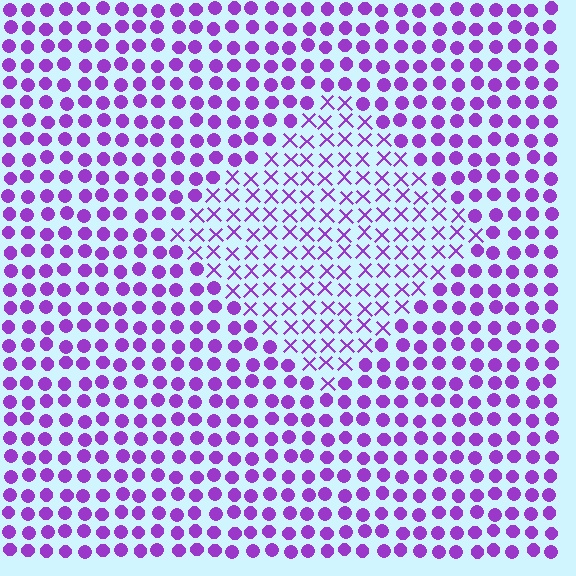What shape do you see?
I see a diamond.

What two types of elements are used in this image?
The image uses X marks inside the diamond region and circles outside it.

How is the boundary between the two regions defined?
The boundary is defined by a change in element shape: X marks inside vs. circles outside. All elements share the same color and spacing.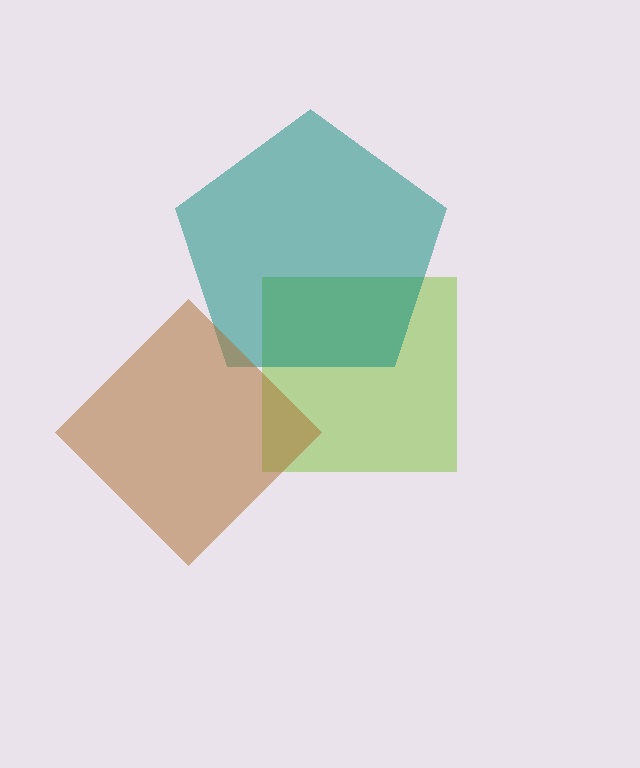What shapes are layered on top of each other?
The layered shapes are: a lime square, a teal pentagon, a brown diamond.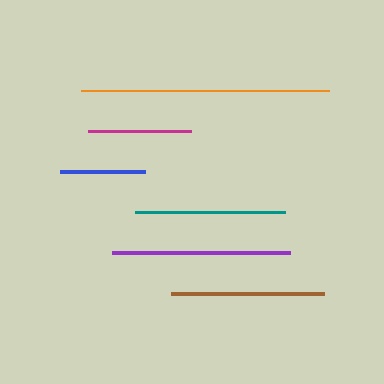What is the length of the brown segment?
The brown segment is approximately 153 pixels long.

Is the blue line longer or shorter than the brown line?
The brown line is longer than the blue line.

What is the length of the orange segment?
The orange segment is approximately 248 pixels long.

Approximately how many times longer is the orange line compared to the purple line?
The orange line is approximately 1.4 times the length of the purple line.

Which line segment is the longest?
The orange line is the longest at approximately 248 pixels.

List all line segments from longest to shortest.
From longest to shortest: orange, purple, brown, teal, magenta, blue.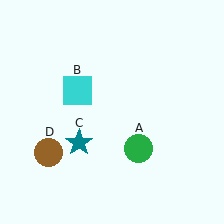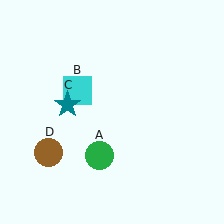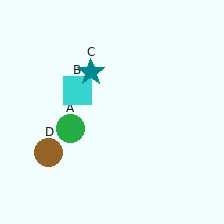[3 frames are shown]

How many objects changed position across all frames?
2 objects changed position: green circle (object A), teal star (object C).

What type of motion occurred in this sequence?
The green circle (object A), teal star (object C) rotated clockwise around the center of the scene.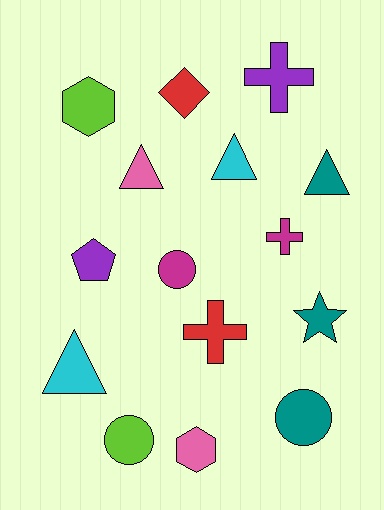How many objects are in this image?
There are 15 objects.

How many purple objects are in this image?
There are 2 purple objects.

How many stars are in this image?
There is 1 star.